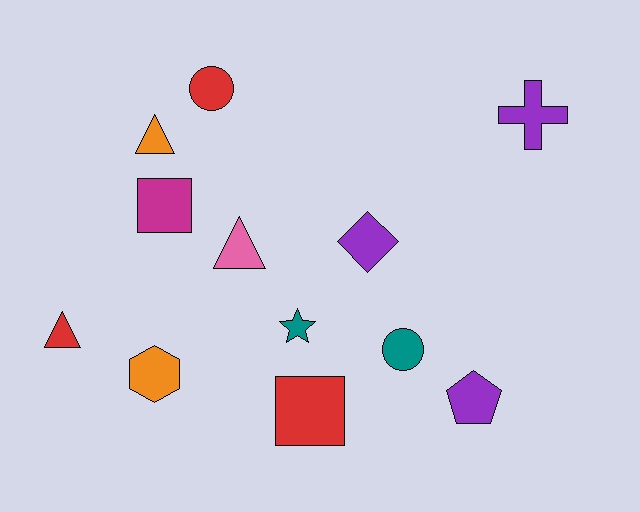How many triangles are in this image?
There are 3 triangles.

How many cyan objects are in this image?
There are no cyan objects.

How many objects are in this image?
There are 12 objects.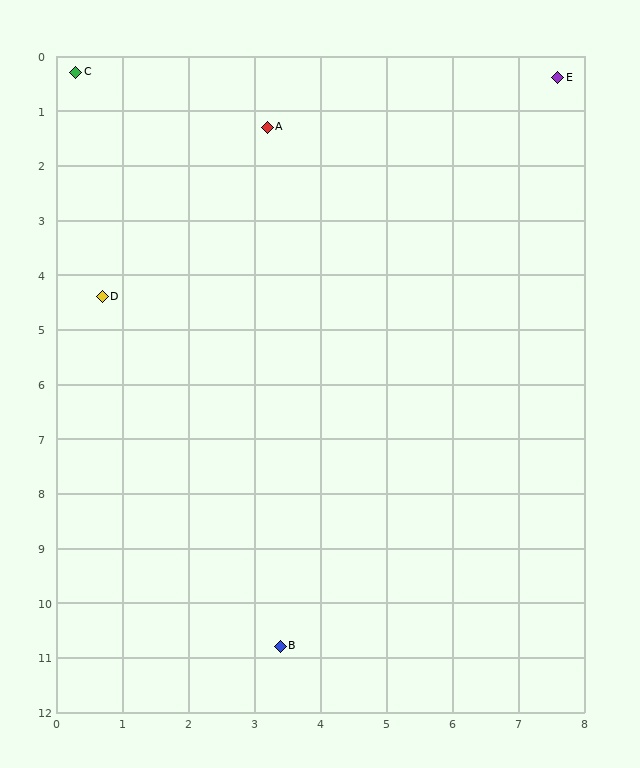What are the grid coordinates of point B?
Point B is at approximately (3.4, 10.8).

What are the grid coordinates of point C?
Point C is at approximately (0.3, 0.3).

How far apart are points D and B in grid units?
Points D and B are about 6.9 grid units apart.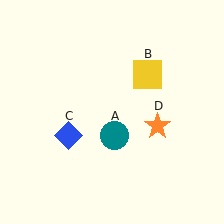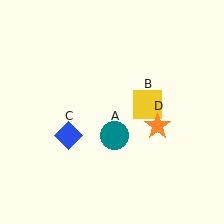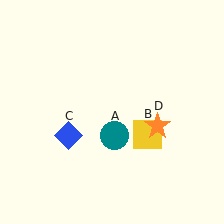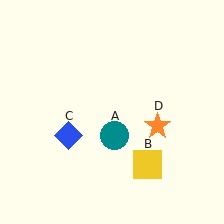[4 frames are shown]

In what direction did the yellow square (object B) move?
The yellow square (object B) moved down.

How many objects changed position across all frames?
1 object changed position: yellow square (object B).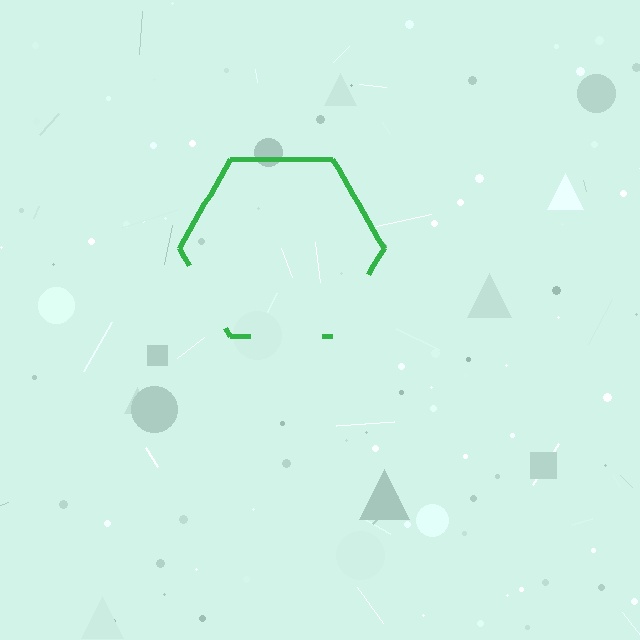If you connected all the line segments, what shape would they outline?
They would outline a hexagon.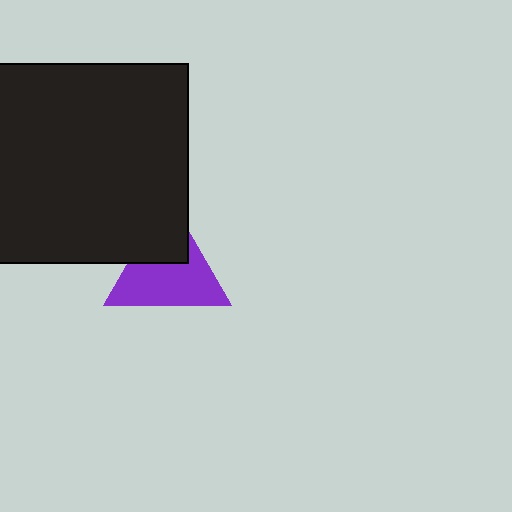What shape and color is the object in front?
The object in front is a black square.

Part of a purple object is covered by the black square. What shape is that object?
It is a triangle.